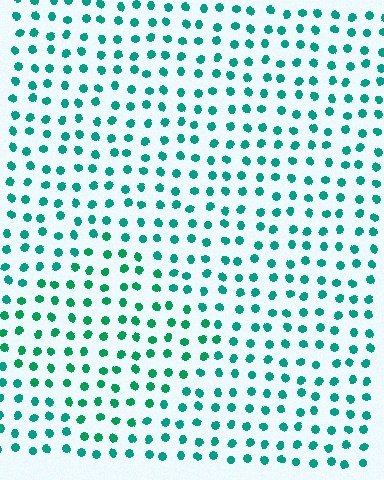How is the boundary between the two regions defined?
The boundary is defined purely by a slight shift in hue (about 19 degrees). Spacing, size, and orientation are identical on both sides.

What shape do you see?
I see a diamond.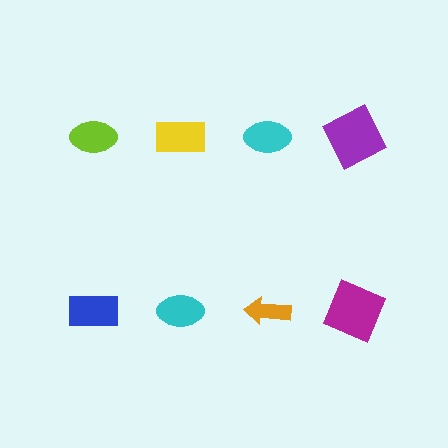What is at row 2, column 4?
A magenta square.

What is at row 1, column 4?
A purple square.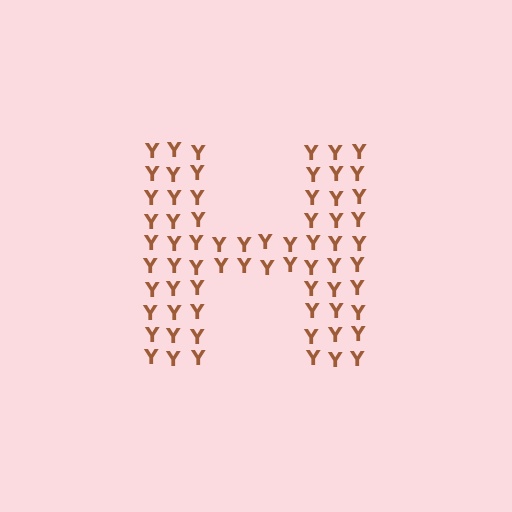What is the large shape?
The large shape is the letter H.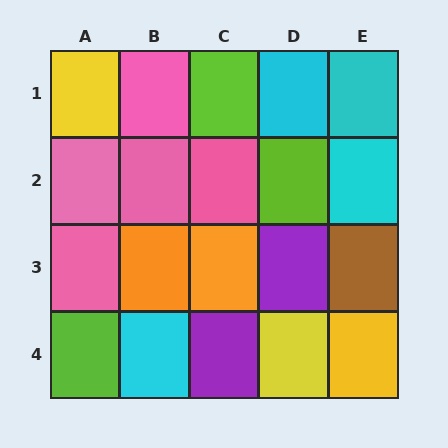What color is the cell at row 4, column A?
Lime.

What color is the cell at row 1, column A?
Yellow.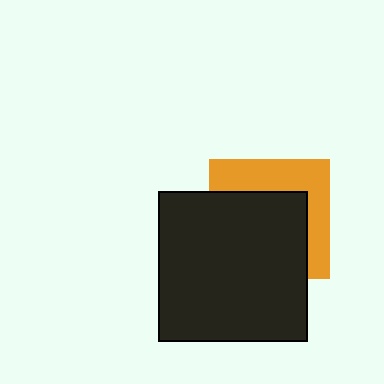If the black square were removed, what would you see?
You would see the complete orange square.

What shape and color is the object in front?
The object in front is a black square.